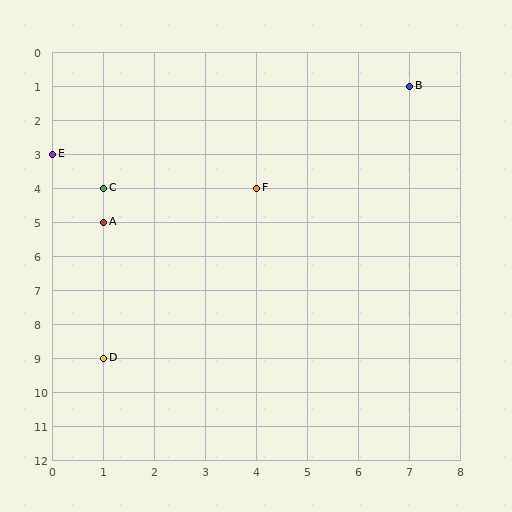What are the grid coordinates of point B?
Point B is at grid coordinates (7, 1).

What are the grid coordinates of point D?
Point D is at grid coordinates (1, 9).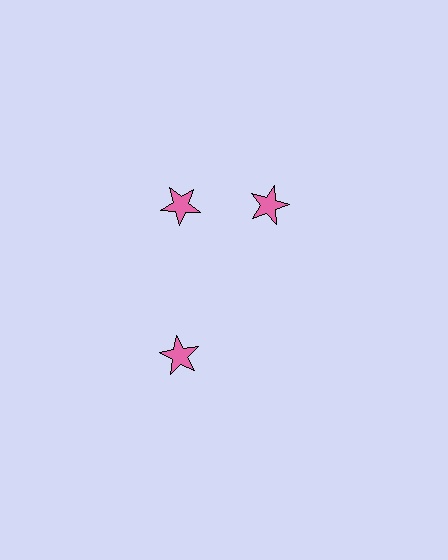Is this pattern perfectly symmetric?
No. The 3 pink stars are arranged in a ring, but one element near the 3 o'clock position is rotated out of alignment along the ring, breaking the 3-fold rotational symmetry.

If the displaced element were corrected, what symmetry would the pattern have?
It would have 3-fold rotational symmetry — the pattern would map onto itself every 120 degrees.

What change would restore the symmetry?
The symmetry would be restored by rotating it back into even spacing with its neighbors so that all 3 stars sit at equal angles and equal distance from the center.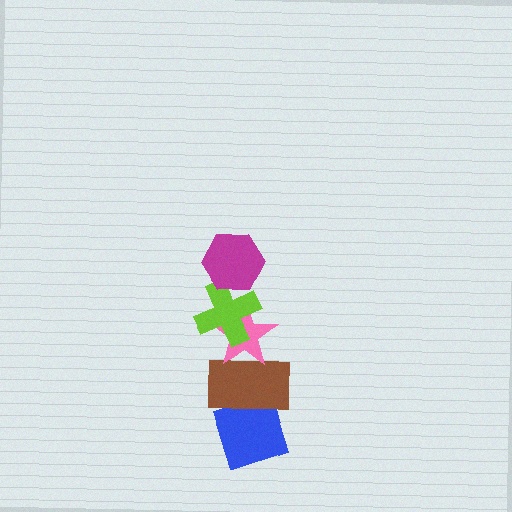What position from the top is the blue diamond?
The blue diamond is 5th from the top.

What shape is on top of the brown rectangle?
The pink star is on top of the brown rectangle.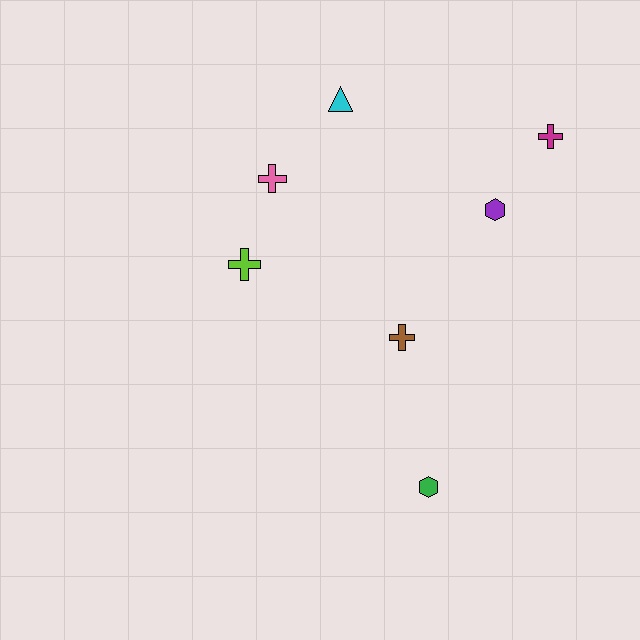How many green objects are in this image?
There is 1 green object.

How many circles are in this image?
There are no circles.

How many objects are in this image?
There are 7 objects.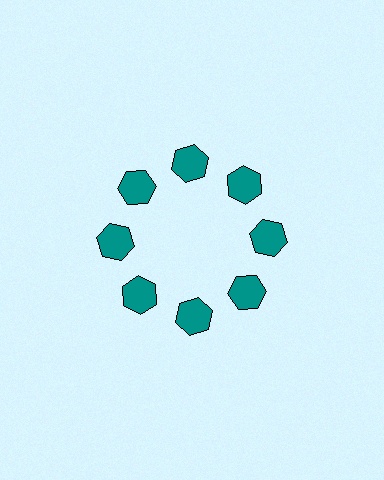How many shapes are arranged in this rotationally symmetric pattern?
There are 8 shapes, arranged in 8 groups of 1.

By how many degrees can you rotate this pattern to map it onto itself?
The pattern maps onto itself every 45 degrees of rotation.